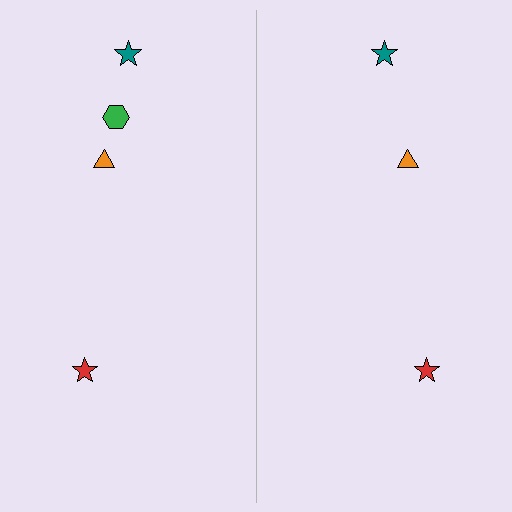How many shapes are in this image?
There are 7 shapes in this image.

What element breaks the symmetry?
A green hexagon is missing from the right side.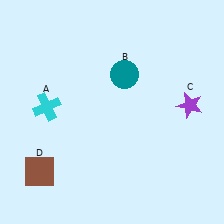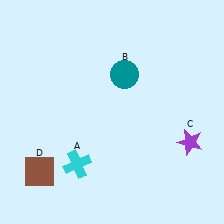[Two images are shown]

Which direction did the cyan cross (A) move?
The cyan cross (A) moved down.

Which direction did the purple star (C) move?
The purple star (C) moved down.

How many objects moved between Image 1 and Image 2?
2 objects moved between the two images.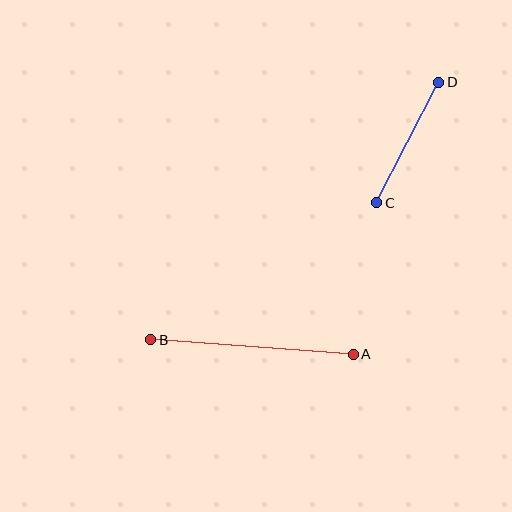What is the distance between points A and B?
The distance is approximately 203 pixels.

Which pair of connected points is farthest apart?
Points A and B are farthest apart.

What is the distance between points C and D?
The distance is approximately 136 pixels.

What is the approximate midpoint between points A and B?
The midpoint is at approximately (252, 347) pixels.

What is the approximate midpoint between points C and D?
The midpoint is at approximately (408, 143) pixels.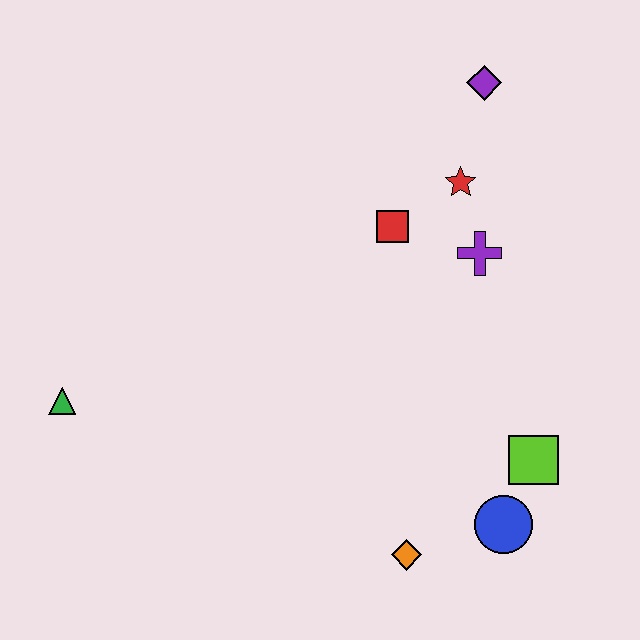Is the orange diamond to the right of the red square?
Yes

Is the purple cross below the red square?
Yes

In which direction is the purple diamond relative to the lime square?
The purple diamond is above the lime square.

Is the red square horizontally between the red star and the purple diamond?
No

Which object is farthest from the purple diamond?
The green triangle is farthest from the purple diamond.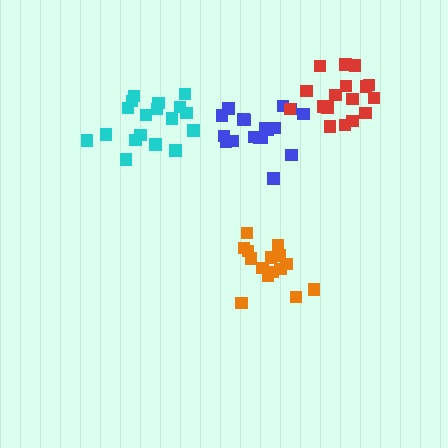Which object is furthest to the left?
The cyan cluster is leftmost.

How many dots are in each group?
Group 1: 15 dots, Group 2: 18 dots, Group 3: 17 dots, Group 4: 18 dots (68 total).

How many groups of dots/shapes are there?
There are 4 groups.